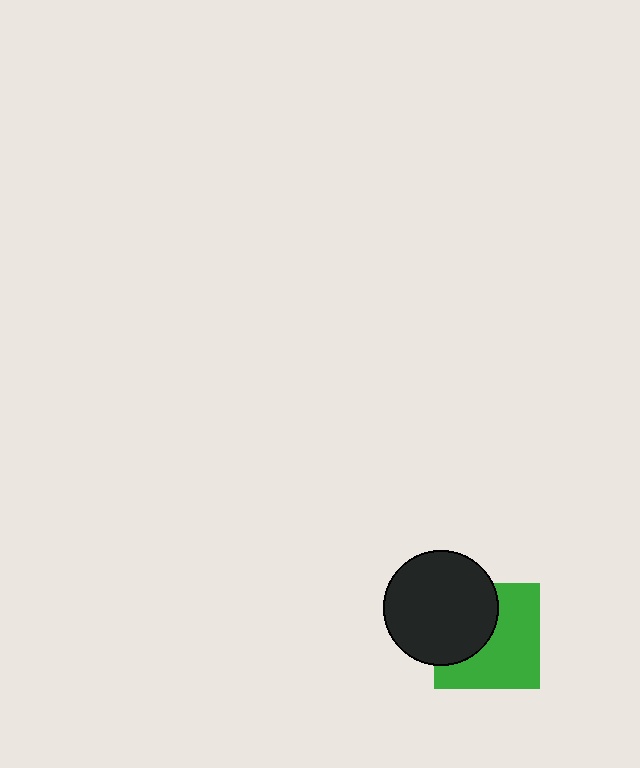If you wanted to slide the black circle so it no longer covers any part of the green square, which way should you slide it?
Slide it left — that is the most direct way to separate the two shapes.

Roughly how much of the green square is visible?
About half of it is visible (roughly 59%).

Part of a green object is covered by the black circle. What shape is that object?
It is a square.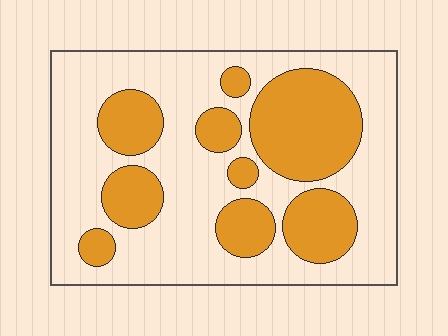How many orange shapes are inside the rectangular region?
9.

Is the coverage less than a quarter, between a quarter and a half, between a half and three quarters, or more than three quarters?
Between a quarter and a half.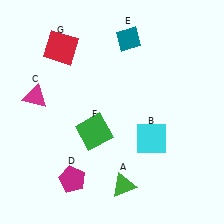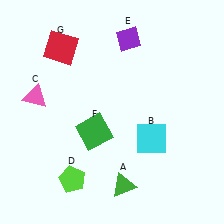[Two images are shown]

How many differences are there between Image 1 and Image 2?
There are 3 differences between the two images.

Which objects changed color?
C changed from magenta to pink. D changed from magenta to lime. E changed from teal to purple.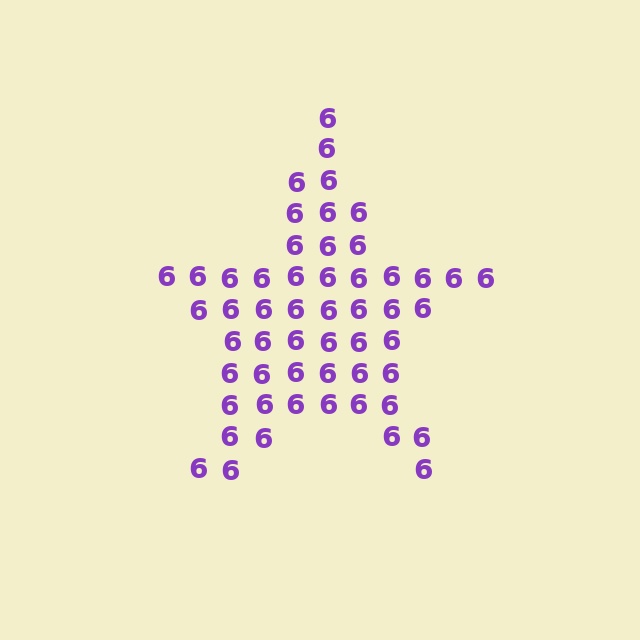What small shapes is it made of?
It is made of small digit 6's.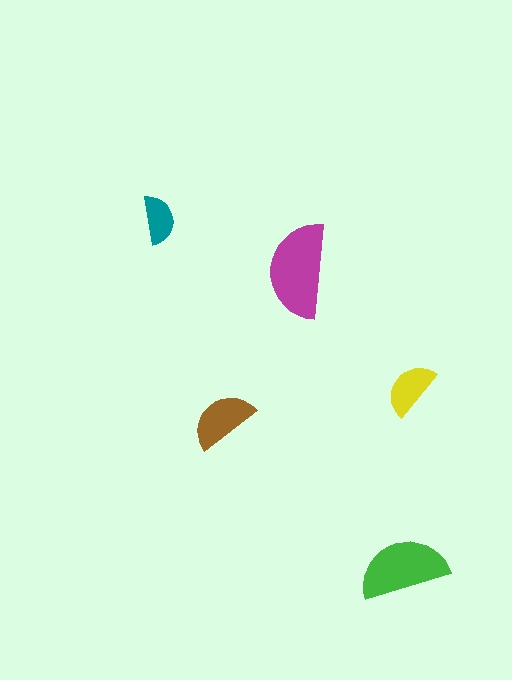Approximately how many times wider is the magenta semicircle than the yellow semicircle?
About 1.5 times wider.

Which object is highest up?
The teal semicircle is topmost.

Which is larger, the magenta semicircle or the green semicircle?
The magenta one.